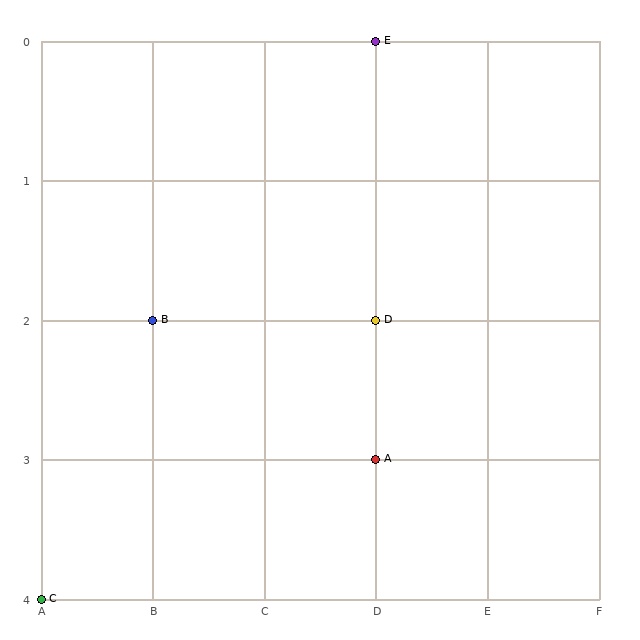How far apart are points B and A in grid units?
Points B and A are 2 columns and 1 row apart (about 2.2 grid units diagonally).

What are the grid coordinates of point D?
Point D is at grid coordinates (D, 2).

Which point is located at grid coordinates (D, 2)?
Point D is at (D, 2).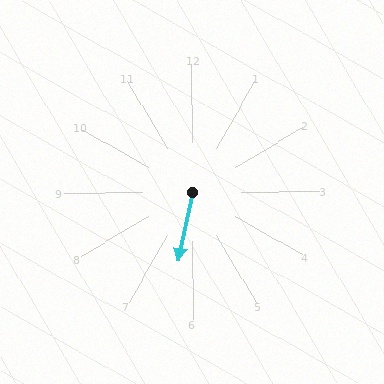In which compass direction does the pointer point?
South.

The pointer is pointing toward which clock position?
Roughly 6 o'clock.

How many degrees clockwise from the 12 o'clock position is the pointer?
Approximately 192 degrees.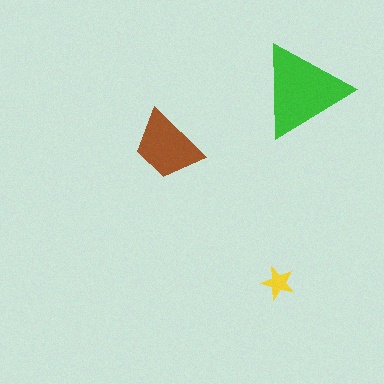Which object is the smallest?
The yellow star.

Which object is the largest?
The green triangle.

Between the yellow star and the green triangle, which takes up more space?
The green triangle.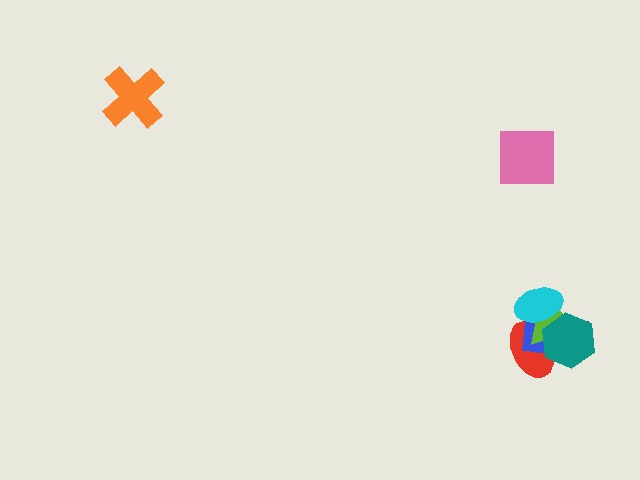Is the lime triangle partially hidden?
Yes, it is partially covered by another shape.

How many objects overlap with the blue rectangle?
4 objects overlap with the blue rectangle.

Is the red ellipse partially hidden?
Yes, it is partially covered by another shape.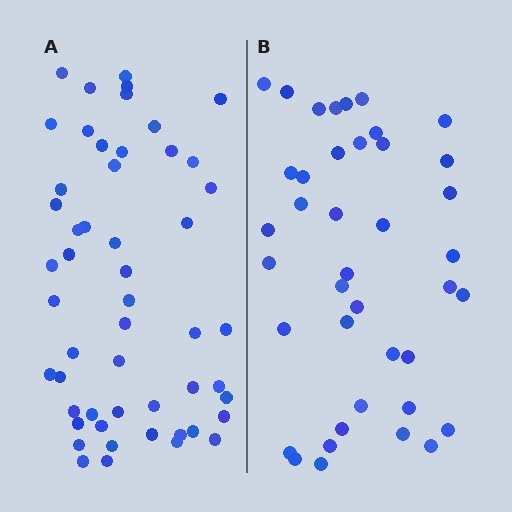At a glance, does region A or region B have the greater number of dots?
Region A (the left region) has more dots.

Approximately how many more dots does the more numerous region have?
Region A has roughly 12 or so more dots than region B.